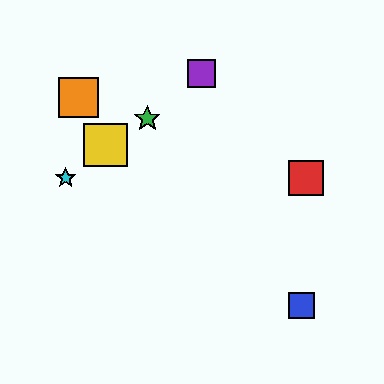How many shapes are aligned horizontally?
2 shapes (the red square, the cyan star) are aligned horizontally.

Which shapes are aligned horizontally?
The red square, the cyan star are aligned horizontally.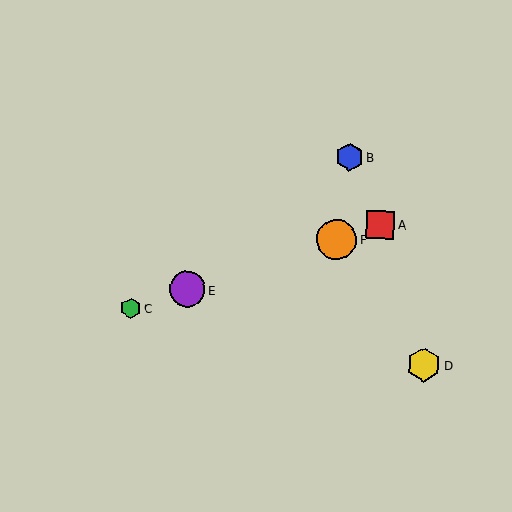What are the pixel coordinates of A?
Object A is at (380, 225).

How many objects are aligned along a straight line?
4 objects (A, C, E, F) are aligned along a straight line.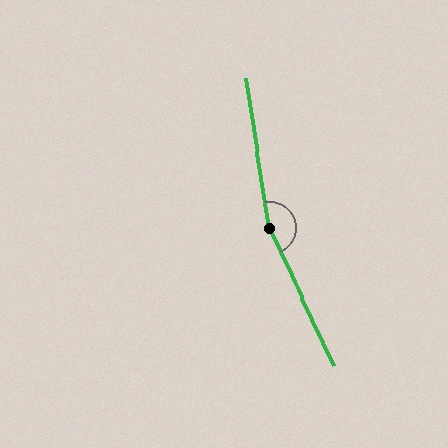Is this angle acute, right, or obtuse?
It is obtuse.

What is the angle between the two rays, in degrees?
Approximately 164 degrees.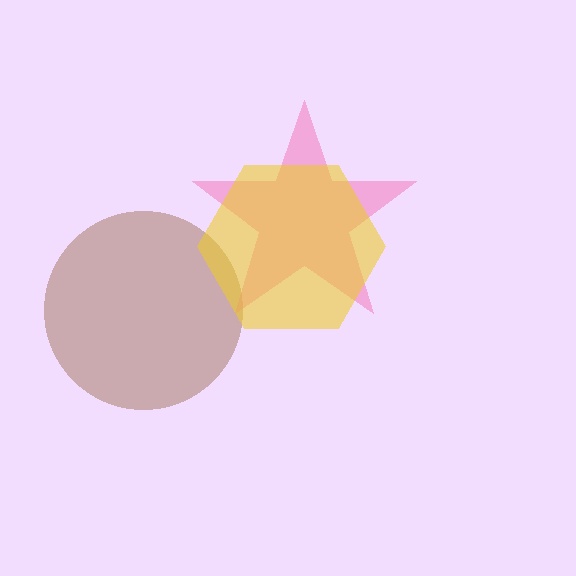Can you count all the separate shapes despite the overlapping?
Yes, there are 3 separate shapes.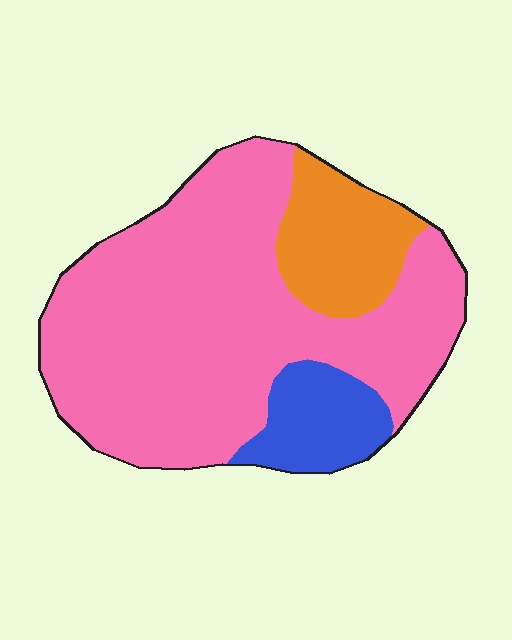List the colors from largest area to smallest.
From largest to smallest: pink, orange, blue.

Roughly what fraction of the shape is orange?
Orange covers roughly 15% of the shape.